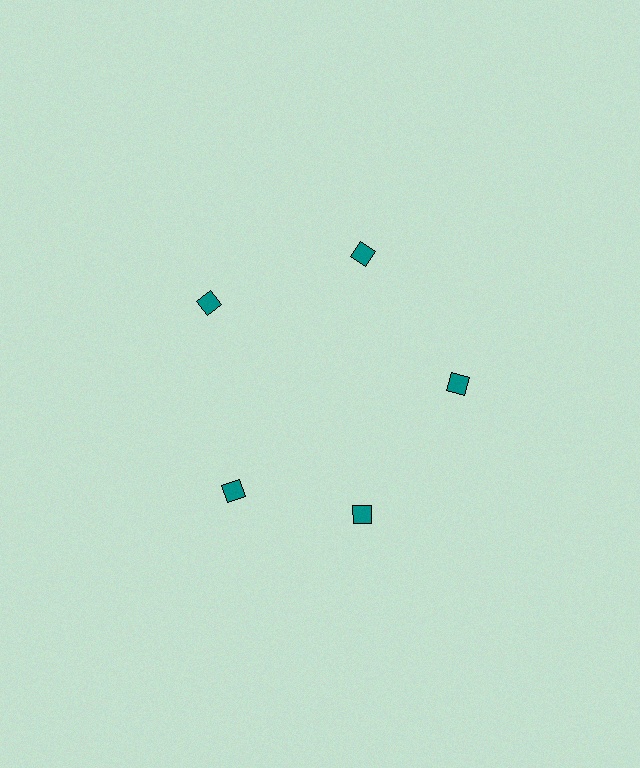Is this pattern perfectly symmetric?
No. The 5 teal squares are arranged in a ring, but one element near the 8 o'clock position is rotated out of alignment along the ring, breaking the 5-fold rotational symmetry.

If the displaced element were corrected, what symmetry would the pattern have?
It would have 5-fold rotational symmetry — the pattern would map onto itself every 72 degrees.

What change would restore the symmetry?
The symmetry would be restored by rotating it back into even spacing with its neighbors so that all 5 squares sit at equal angles and equal distance from the center.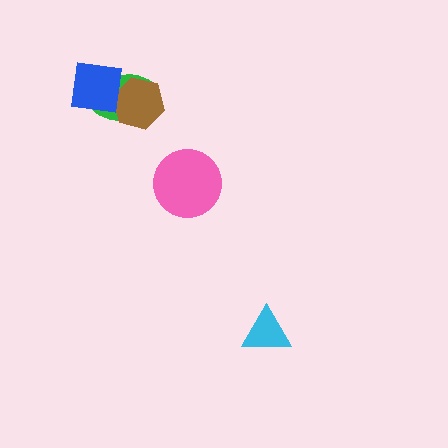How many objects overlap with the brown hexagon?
2 objects overlap with the brown hexagon.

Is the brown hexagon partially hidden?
Yes, it is partially covered by another shape.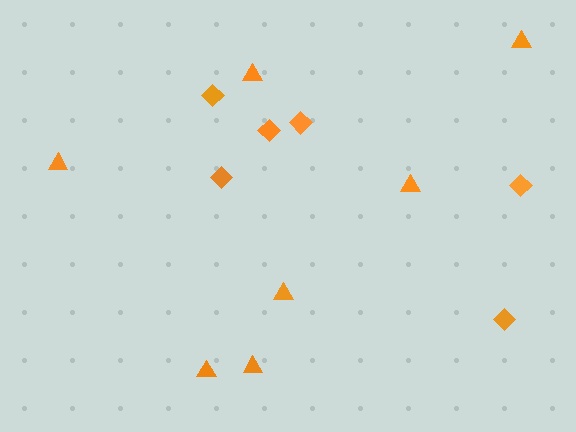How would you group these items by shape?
There are 2 groups: one group of diamonds (6) and one group of triangles (7).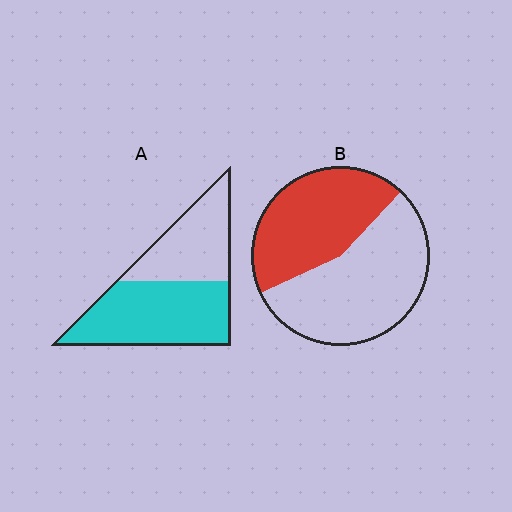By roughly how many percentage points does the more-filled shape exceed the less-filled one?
By roughly 15 percentage points (A over B).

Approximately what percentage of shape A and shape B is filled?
A is approximately 60% and B is approximately 45%.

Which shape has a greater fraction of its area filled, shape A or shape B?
Shape A.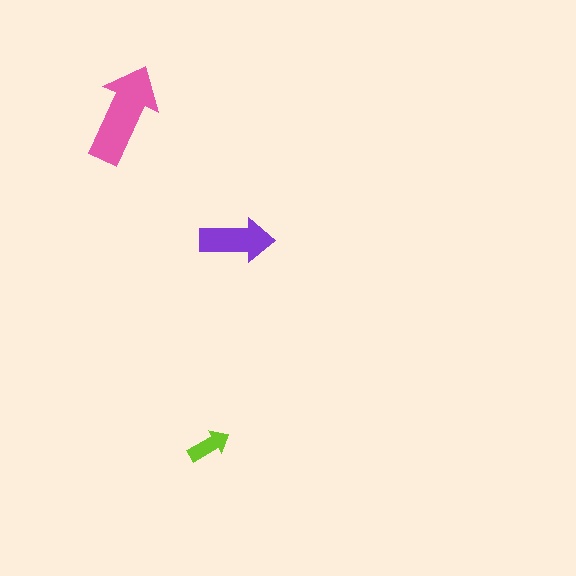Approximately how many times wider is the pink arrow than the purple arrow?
About 1.5 times wider.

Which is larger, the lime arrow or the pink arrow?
The pink one.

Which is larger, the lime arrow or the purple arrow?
The purple one.